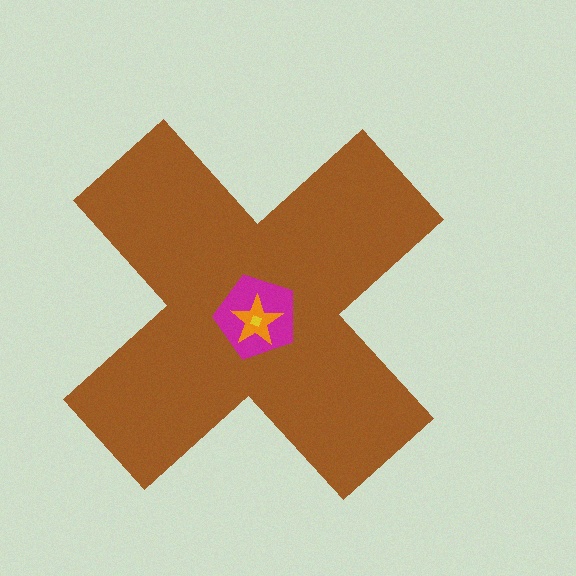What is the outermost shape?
The brown cross.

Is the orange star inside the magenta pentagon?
Yes.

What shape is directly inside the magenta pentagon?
The orange star.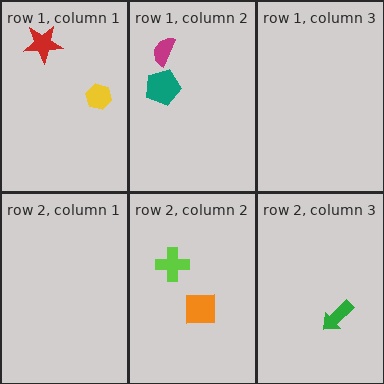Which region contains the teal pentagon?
The row 1, column 2 region.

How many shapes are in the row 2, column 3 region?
1.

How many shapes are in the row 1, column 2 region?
2.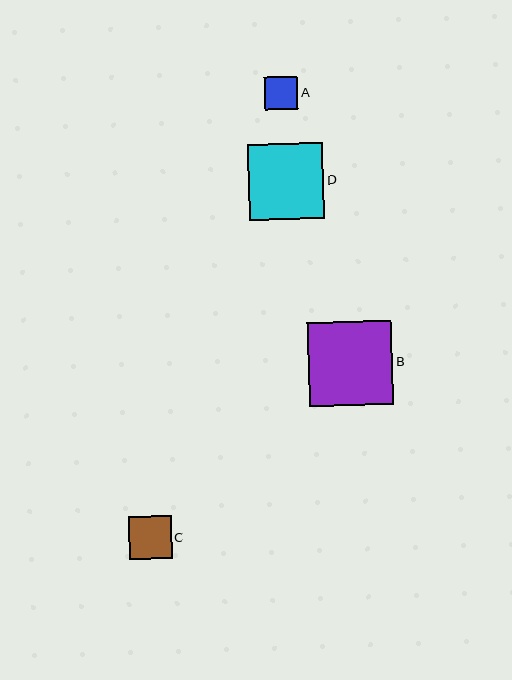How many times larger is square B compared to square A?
Square B is approximately 2.5 times the size of square A.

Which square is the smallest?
Square A is the smallest with a size of approximately 33 pixels.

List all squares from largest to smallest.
From largest to smallest: B, D, C, A.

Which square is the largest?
Square B is the largest with a size of approximately 84 pixels.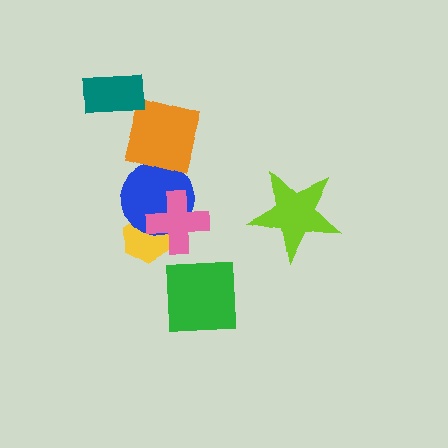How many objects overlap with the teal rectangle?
0 objects overlap with the teal rectangle.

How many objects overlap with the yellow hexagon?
2 objects overlap with the yellow hexagon.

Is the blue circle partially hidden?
Yes, it is partially covered by another shape.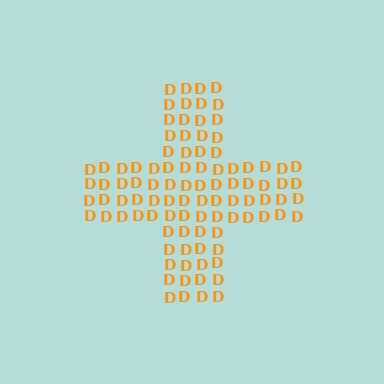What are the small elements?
The small elements are letter D's.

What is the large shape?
The large shape is a cross.